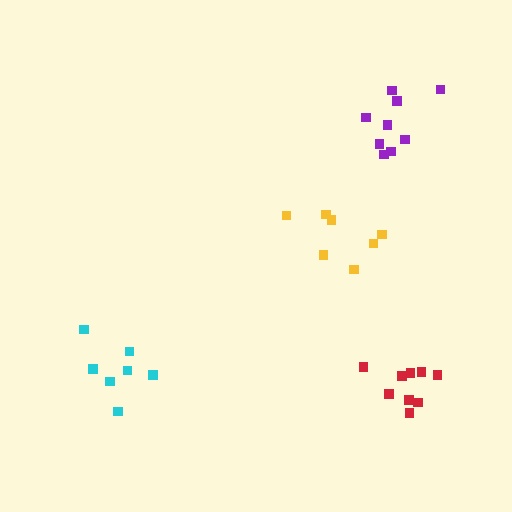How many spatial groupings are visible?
There are 4 spatial groupings.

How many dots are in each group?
Group 1: 9 dots, Group 2: 7 dots, Group 3: 9 dots, Group 4: 7 dots (32 total).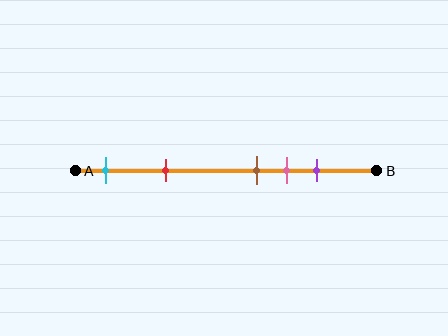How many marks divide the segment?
There are 5 marks dividing the segment.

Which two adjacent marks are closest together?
The brown and pink marks are the closest adjacent pair.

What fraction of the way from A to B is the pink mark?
The pink mark is approximately 70% (0.7) of the way from A to B.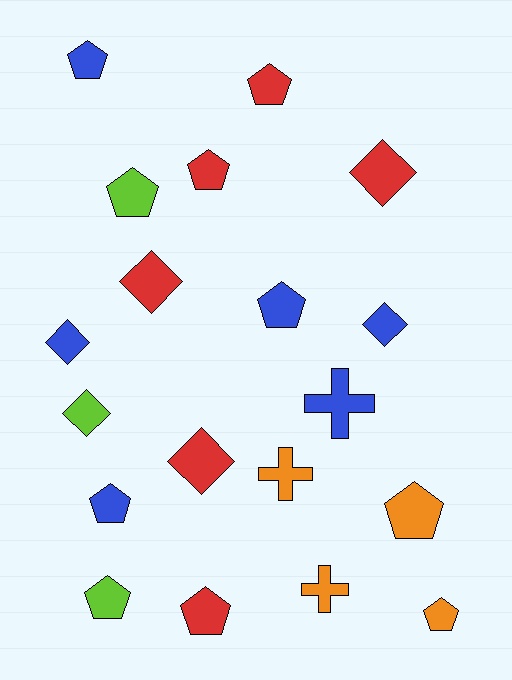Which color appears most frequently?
Blue, with 6 objects.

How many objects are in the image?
There are 19 objects.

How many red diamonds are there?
There are 3 red diamonds.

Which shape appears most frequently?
Pentagon, with 10 objects.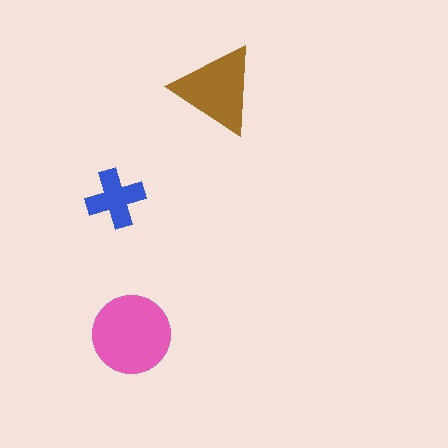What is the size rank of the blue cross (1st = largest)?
3rd.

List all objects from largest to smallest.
The pink circle, the brown triangle, the blue cross.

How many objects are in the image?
There are 3 objects in the image.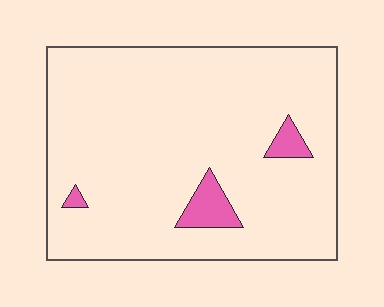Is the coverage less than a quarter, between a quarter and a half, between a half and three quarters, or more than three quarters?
Less than a quarter.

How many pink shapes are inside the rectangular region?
3.